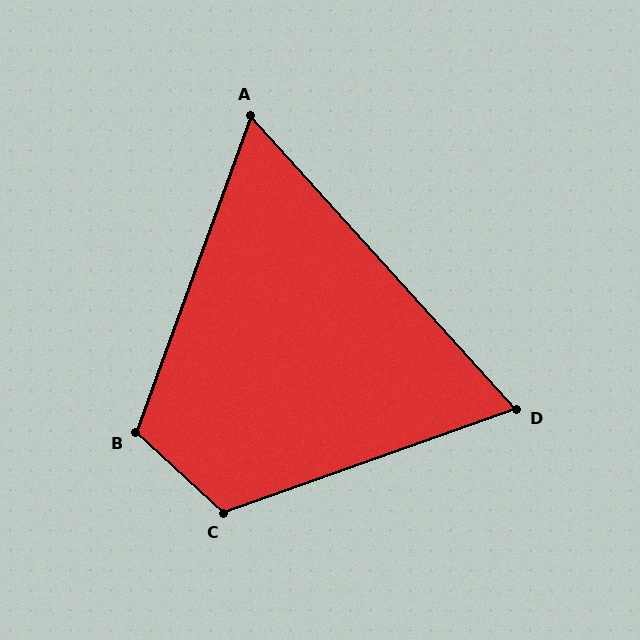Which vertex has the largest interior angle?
C, at approximately 118 degrees.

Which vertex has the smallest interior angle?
A, at approximately 62 degrees.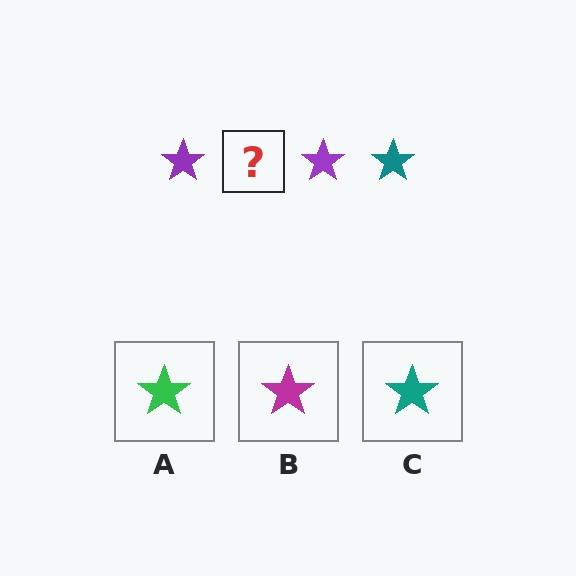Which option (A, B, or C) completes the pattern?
C.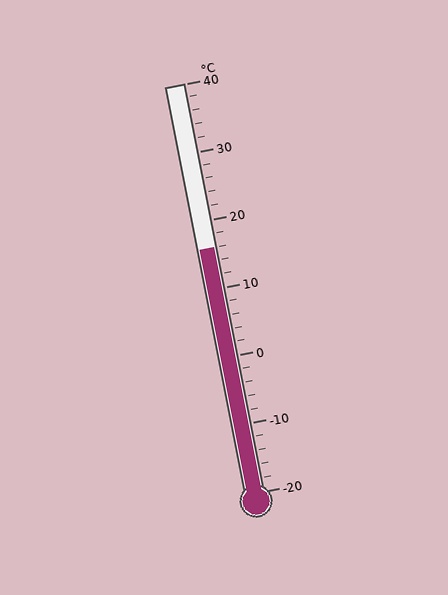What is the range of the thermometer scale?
The thermometer scale ranges from -20°C to 40°C.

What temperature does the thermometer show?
The thermometer shows approximately 16°C.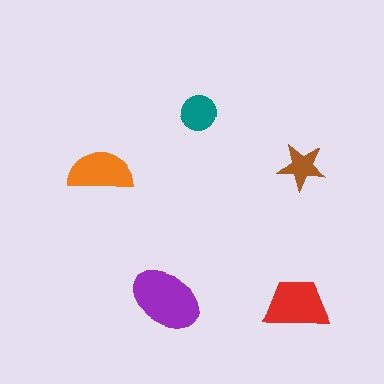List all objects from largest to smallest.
The purple ellipse, the red trapezoid, the orange semicircle, the teal circle, the brown star.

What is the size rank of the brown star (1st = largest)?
5th.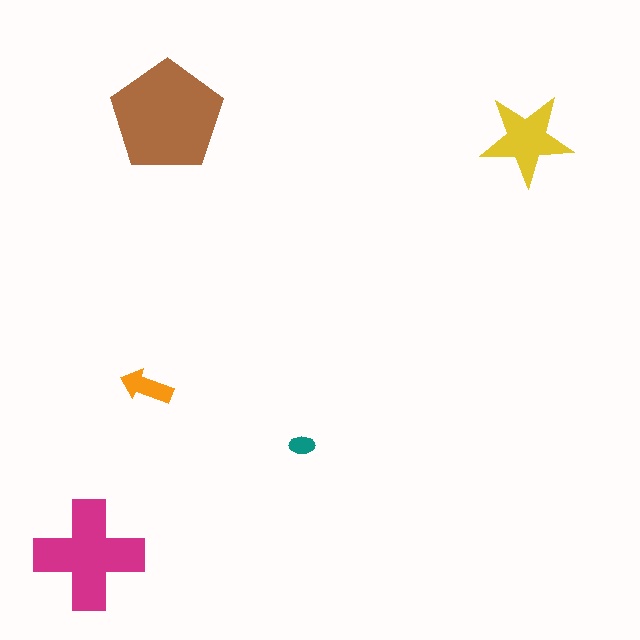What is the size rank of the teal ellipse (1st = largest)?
5th.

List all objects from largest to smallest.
The brown pentagon, the magenta cross, the yellow star, the orange arrow, the teal ellipse.